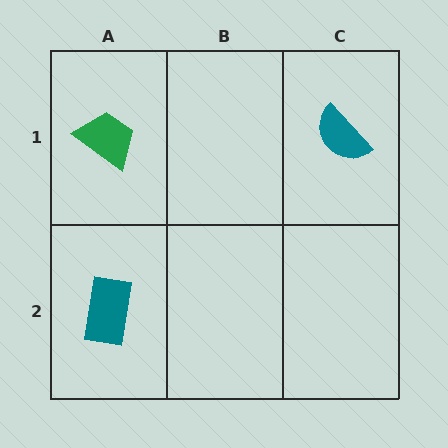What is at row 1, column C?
A teal semicircle.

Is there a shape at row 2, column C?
No, that cell is empty.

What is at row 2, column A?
A teal rectangle.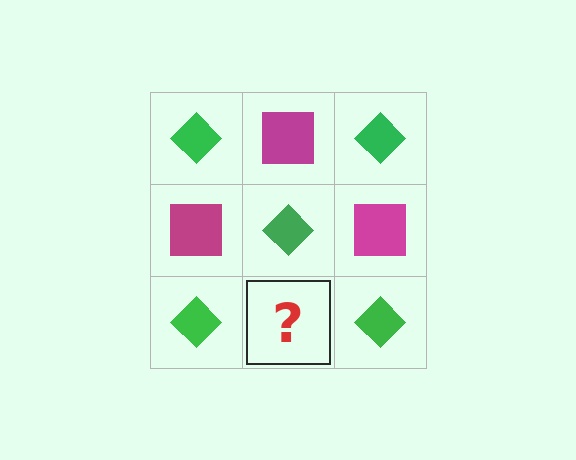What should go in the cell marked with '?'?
The missing cell should contain a magenta square.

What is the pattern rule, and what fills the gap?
The rule is that it alternates green diamond and magenta square in a checkerboard pattern. The gap should be filled with a magenta square.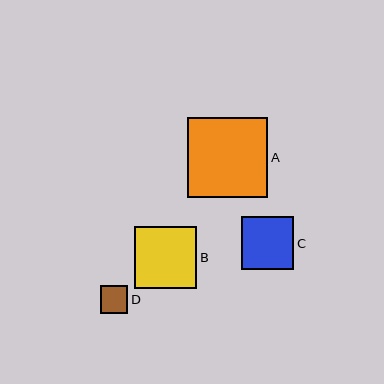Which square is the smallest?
Square D is the smallest with a size of approximately 28 pixels.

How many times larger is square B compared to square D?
Square B is approximately 2.3 times the size of square D.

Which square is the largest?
Square A is the largest with a size of approximately 80 pixels.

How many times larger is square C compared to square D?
Square C is approximately 1.9 times the size of square D.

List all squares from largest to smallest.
From largest to smallest: A, B, C, D.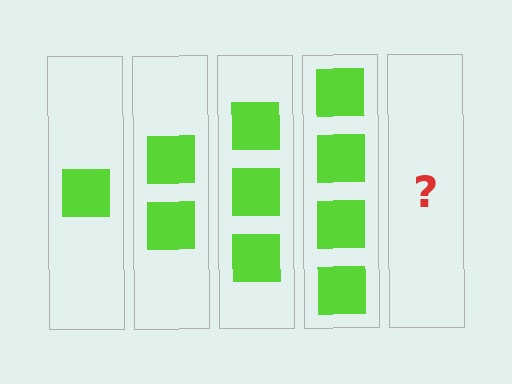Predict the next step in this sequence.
The next step is 5 squares.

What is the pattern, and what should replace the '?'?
The pattern is that each step adds one more square. The '?' should be 5 squares.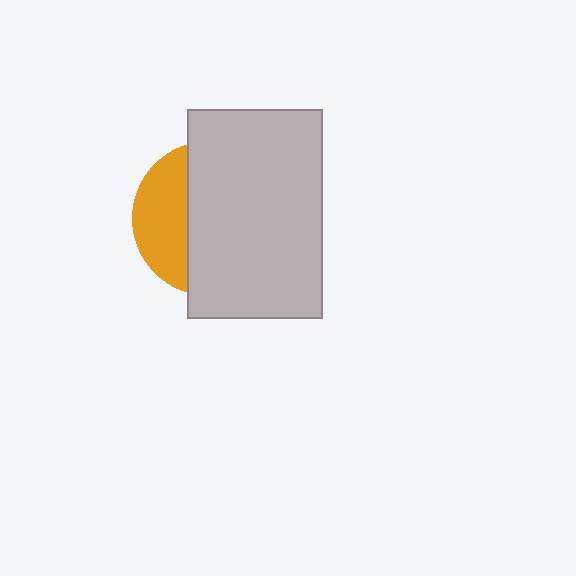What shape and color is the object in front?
The object in front is a light gray rectangle.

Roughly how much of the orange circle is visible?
A small part of it is visible (roughly 32%).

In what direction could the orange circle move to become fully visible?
The orange circle could move left. That would shift it out from behind the light gray rectangle entirely.